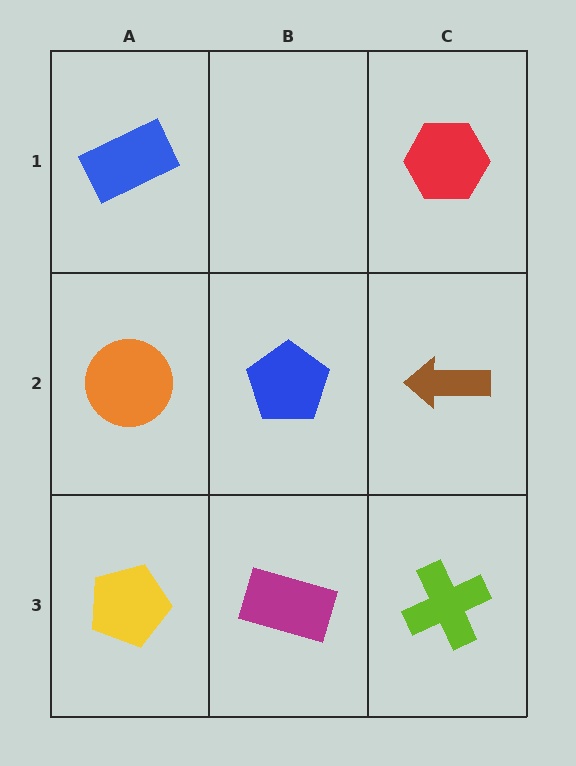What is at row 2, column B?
A blue pentagon.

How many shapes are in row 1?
2 shapes.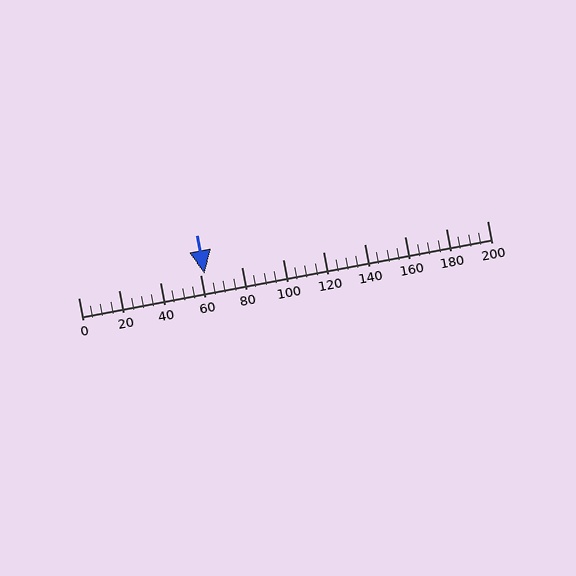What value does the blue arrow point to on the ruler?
The blue arrow points to approximately 62.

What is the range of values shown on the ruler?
The ruler shows values from 0 to 200.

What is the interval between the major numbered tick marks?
The major tick marks are spaced 20 units apart.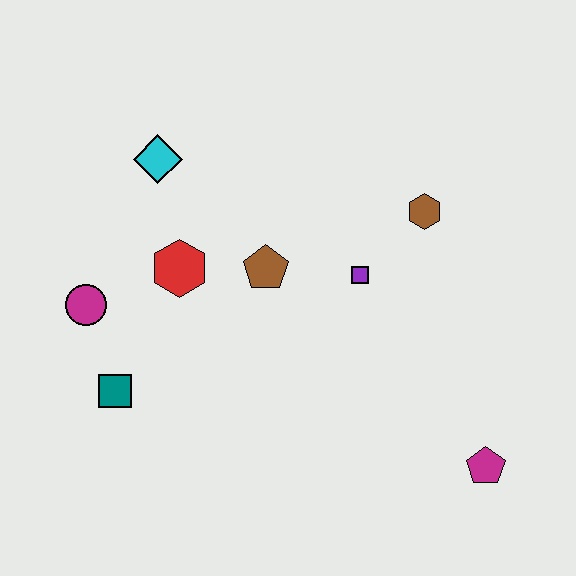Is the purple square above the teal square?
Yes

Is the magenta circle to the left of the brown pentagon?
Yes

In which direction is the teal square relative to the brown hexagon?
The teal square is to the left of the brown hexagon.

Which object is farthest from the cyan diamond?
The magenta pentagon is farthest from the cyan diamond.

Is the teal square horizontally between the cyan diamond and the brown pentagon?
No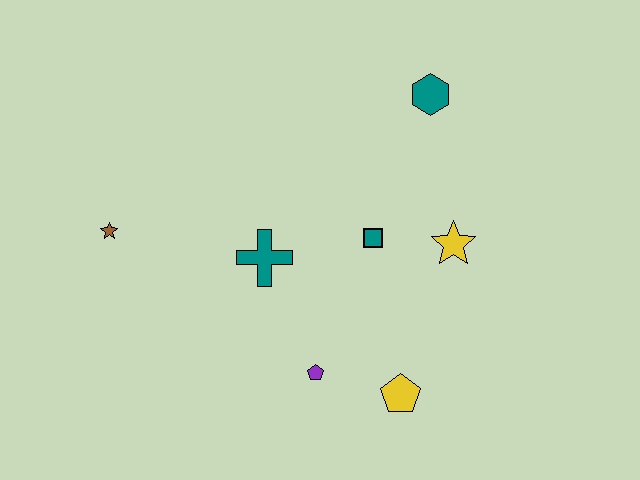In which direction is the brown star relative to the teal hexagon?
The brown star is to the left of the teal hexagon.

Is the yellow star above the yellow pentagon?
Yes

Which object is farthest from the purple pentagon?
The teal hexagon is farthest from the purple pentagon.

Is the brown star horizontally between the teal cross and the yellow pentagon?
No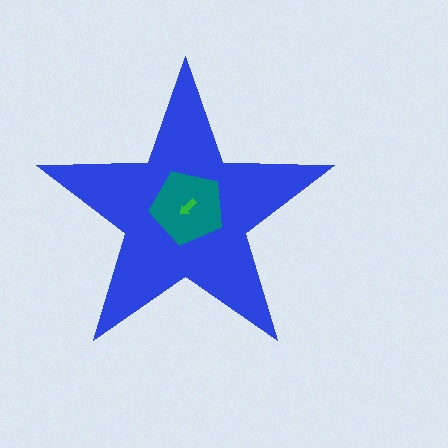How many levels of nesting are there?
3.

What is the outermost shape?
The blue star.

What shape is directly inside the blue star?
The teal pentagon.